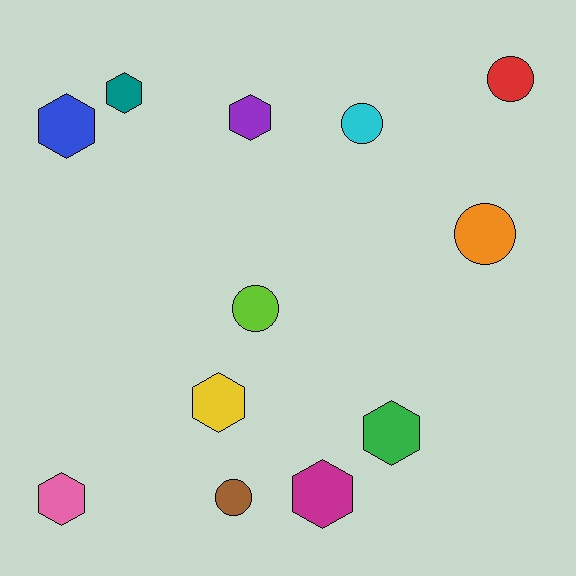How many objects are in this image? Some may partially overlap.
There are 12 objects.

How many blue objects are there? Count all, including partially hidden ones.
There is 1 blue object.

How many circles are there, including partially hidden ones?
There are 5 circles.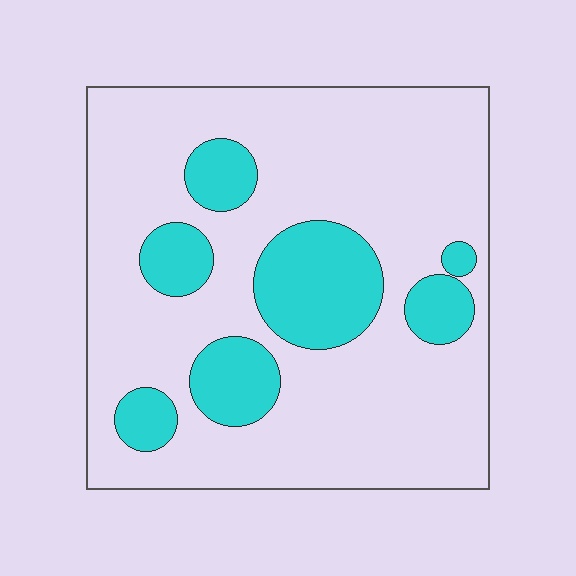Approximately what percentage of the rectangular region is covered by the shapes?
Approximately 25%.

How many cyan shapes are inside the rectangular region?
7.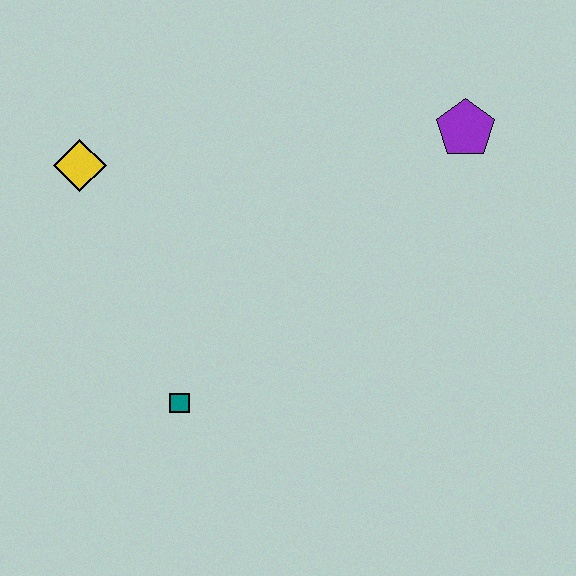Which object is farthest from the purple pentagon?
The teal square is farthest from the purple pentagon.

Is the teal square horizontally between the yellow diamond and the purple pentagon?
Yes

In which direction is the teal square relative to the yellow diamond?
The teal square is below the yellow diamond.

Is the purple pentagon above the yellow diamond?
Yes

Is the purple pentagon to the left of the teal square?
No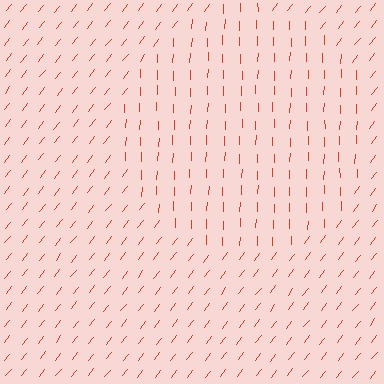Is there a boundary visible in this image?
Yes, there is a texture boundary formed by a change in line orientation.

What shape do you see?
I see a circle.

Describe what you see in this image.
The image is filled with small red line segments. A circle region in the image has lines oriented differently from the surrounding lines, creating a visible texture boundary.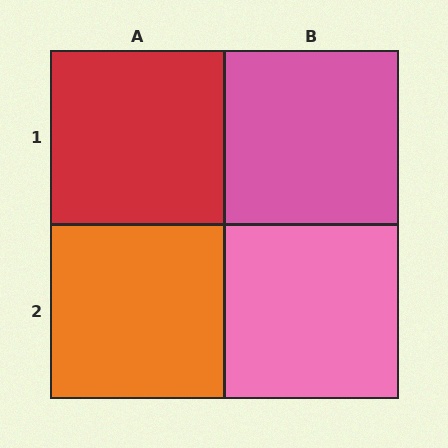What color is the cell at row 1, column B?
Pink.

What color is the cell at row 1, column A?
Red.